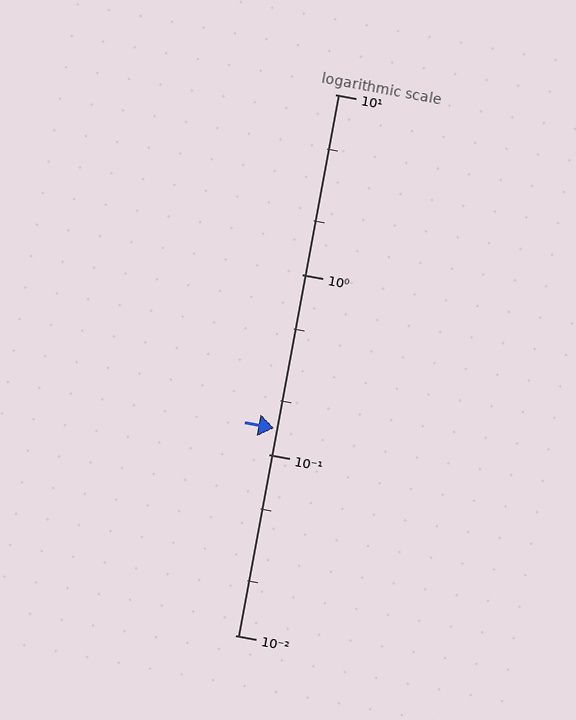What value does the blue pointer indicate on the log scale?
The pointer indicates approximately 0.14.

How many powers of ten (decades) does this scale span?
The scale spans 3 decades, from 0.01 to 10.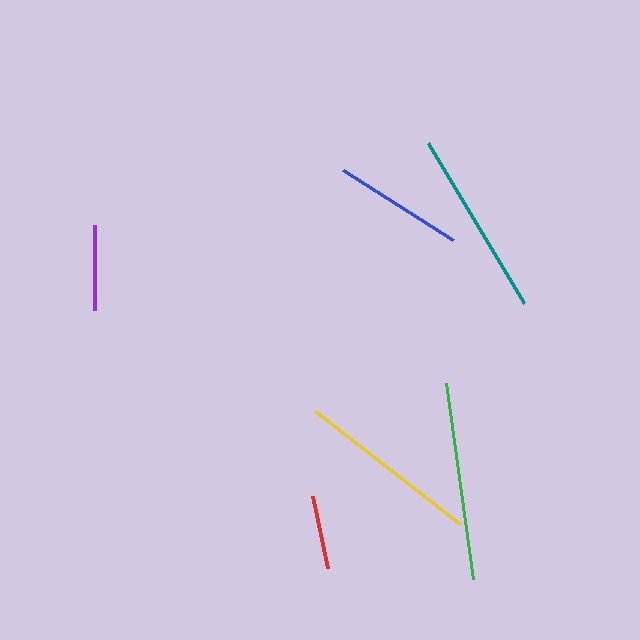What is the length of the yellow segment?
The yellow segment is approximately 184 pixels long.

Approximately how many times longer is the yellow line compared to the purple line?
The yellow line is approximately 2.2 times the length of the purple line.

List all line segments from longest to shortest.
From longest to shortest: green, teal, yellow, blue, purple, red.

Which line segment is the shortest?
The red line is the shortest at approximately 74 pixels.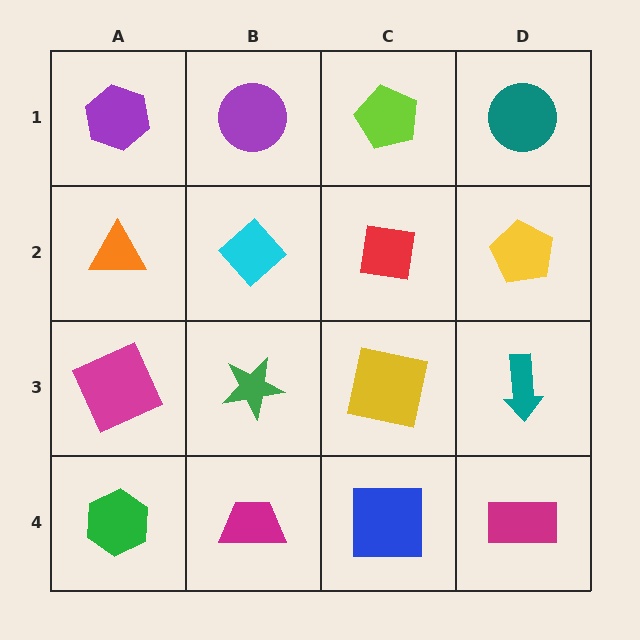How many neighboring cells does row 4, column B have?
3.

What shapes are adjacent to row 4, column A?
A magenta square (row 3, column A), a magenta trapezoid (row 4, column B).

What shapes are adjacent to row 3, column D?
A yellow pentagon (row 2, column D), a magenta rectangle (row 4, column D), a yellow square (row 3, column C).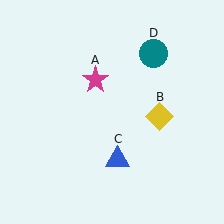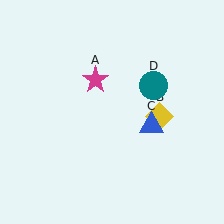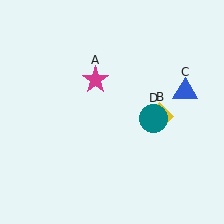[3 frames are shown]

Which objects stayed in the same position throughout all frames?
Magenta star (object A) and yellow diamond (object B) remained stationary.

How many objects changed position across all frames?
2 objects changed position: blue triangle (object C), teal circle (object D).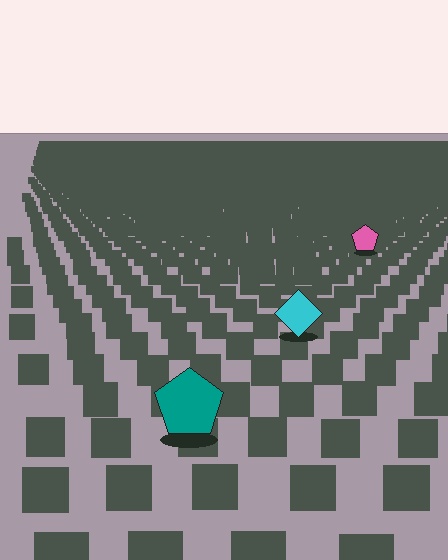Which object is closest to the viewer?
The teal pentagon is closest. The texture marks near it are larger and more spread out.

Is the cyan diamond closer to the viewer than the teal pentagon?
No. The teal pentagon is closer — you can tell from the texture gradient: the ground texture is coarser near it.